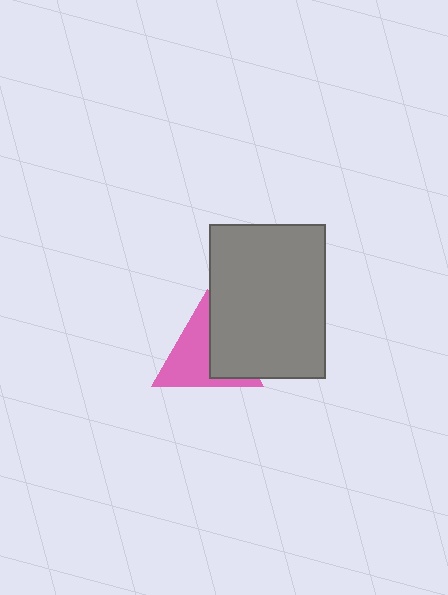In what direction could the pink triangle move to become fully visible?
The pink triangle could move left. That would shift it out from behind the gray rectangle entirely.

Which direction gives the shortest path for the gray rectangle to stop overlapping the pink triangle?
Moving right gives the shortest separation.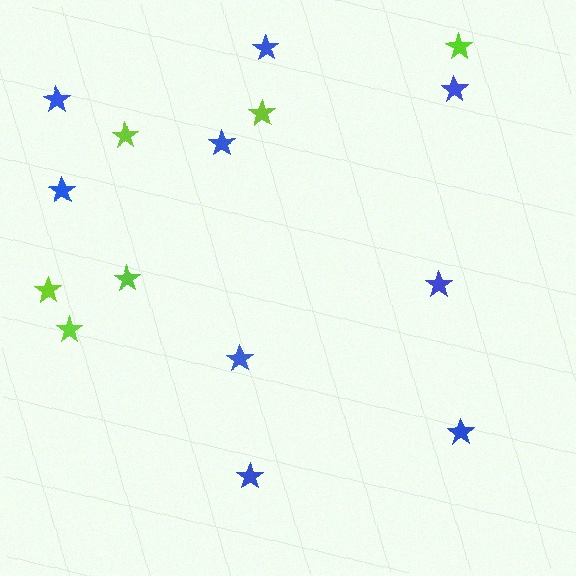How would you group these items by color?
There are 2 groups: one group of lime stars (6) and one group of blue stars (9).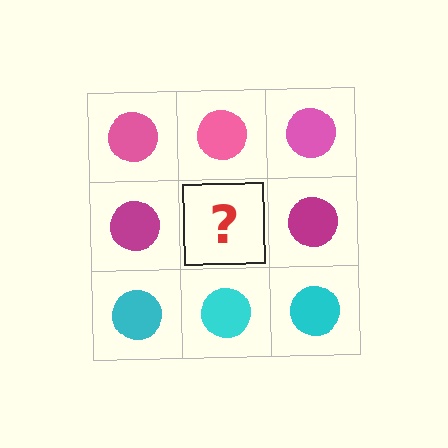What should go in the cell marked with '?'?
The missing cell should contain a magenta circle.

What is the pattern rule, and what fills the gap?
The rule is that each row has a consistent color. The gap should be filled with a magenta circle.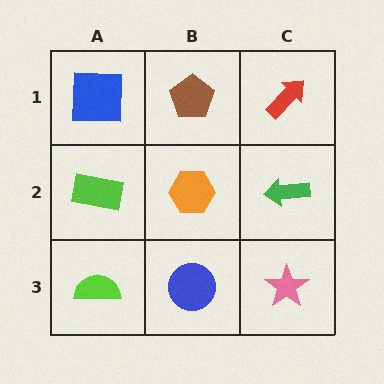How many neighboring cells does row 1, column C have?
2.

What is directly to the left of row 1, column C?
A brown pentagon.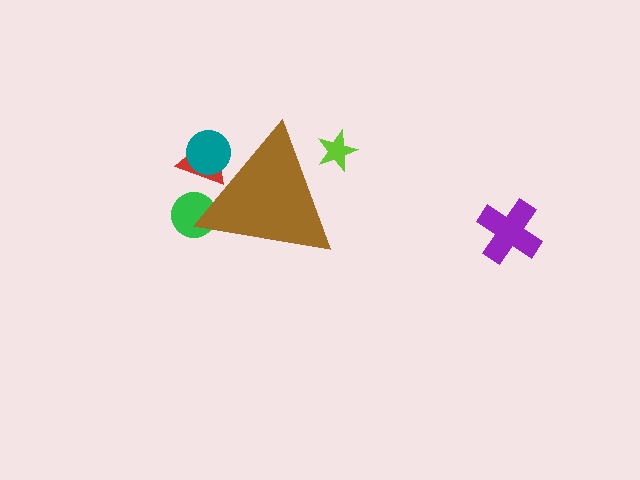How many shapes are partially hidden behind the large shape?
4 shapes are partially hidden.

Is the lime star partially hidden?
Yes, the lime star is partially hidden behind the brown triangle.